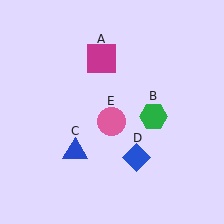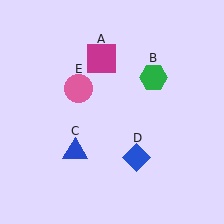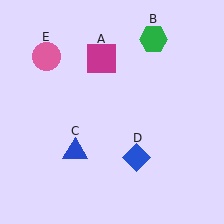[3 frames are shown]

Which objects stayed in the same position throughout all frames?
Magenta square (object A) and blue triangle (object C) and blue diamond (object D) remained stationary.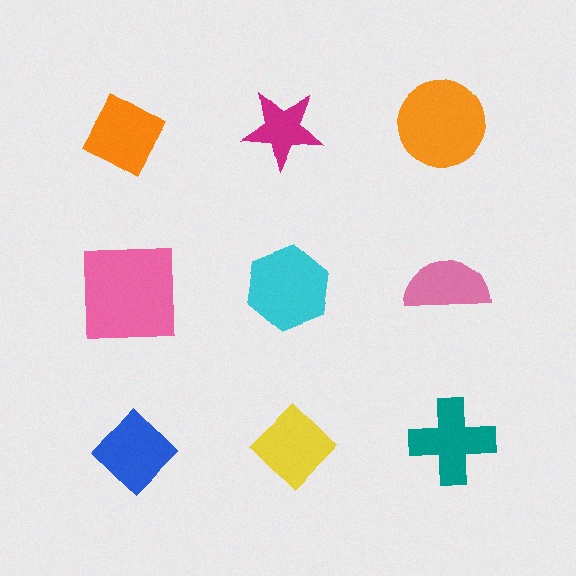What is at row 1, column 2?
A magenta star.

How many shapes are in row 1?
3 shapes.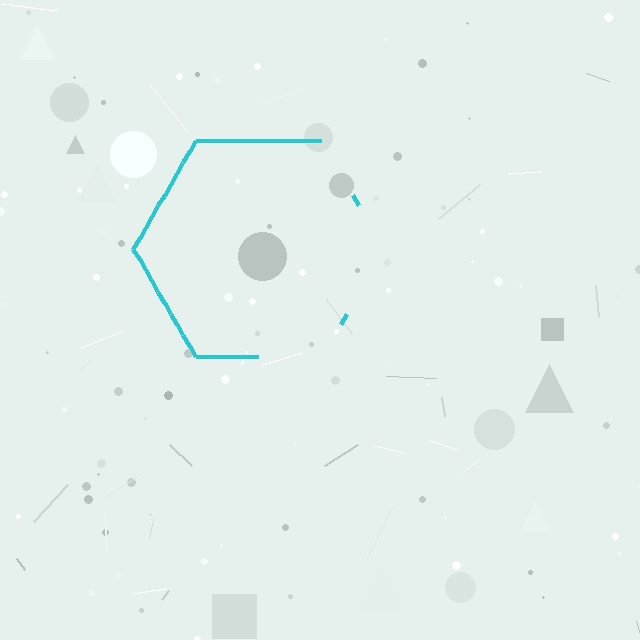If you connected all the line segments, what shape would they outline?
They would outline a hexagon.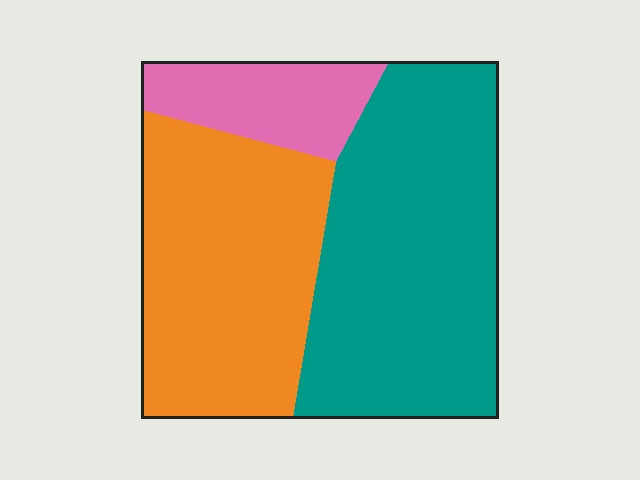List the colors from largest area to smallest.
From largest to smallest: teal, orange, pink.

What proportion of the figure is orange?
Orange covers 39% of the figure.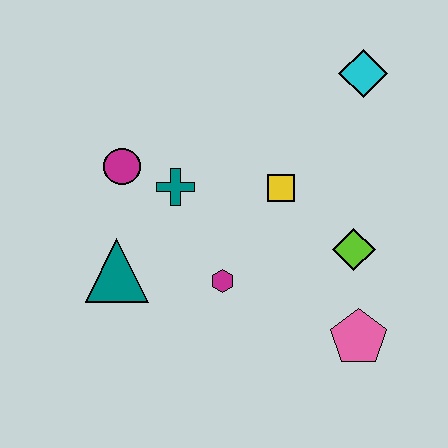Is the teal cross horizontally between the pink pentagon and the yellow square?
No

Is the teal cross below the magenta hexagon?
No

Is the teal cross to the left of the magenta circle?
No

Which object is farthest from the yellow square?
The teal triangle is farthest from the yellow square.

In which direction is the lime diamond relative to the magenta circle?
The lime diamond is to the right of the magenta circle.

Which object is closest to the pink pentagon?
The lime diamond is closest to the pink pentagon.